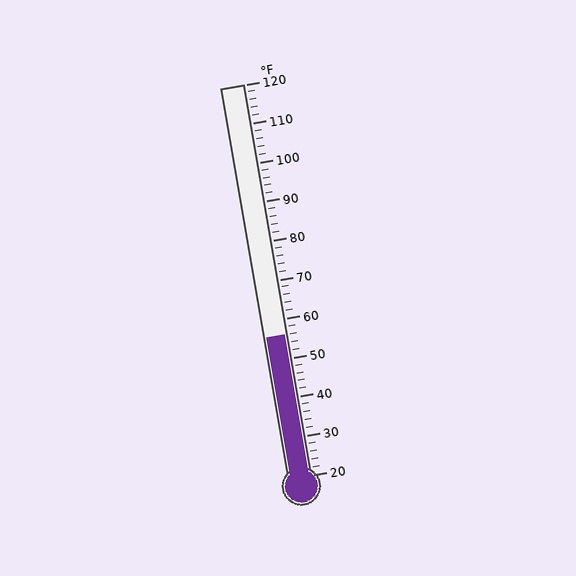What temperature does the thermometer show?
The thermometer shows approximately 56°F.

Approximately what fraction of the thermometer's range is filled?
The thermometer is filled to approximately 35% of its range.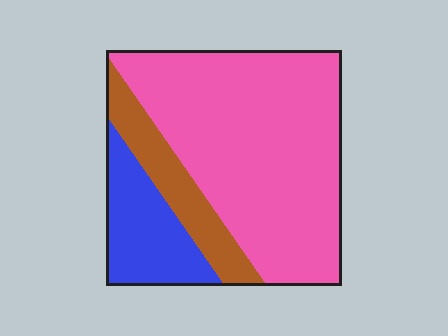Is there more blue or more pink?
Pink.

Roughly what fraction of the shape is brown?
Brown covers about 15% of the shape.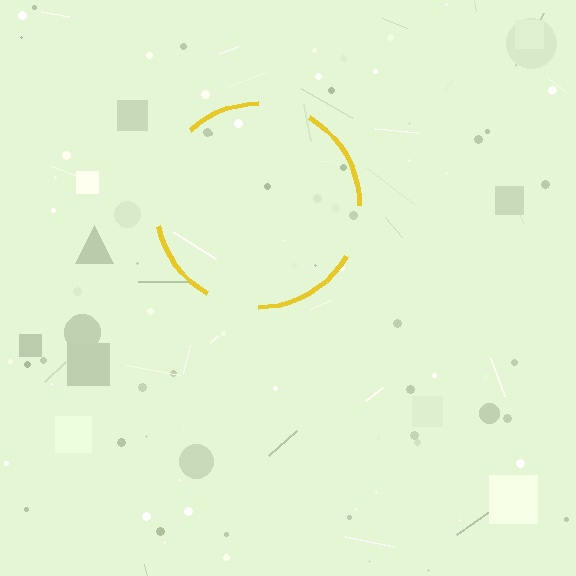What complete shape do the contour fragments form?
The contour fragments form a circle.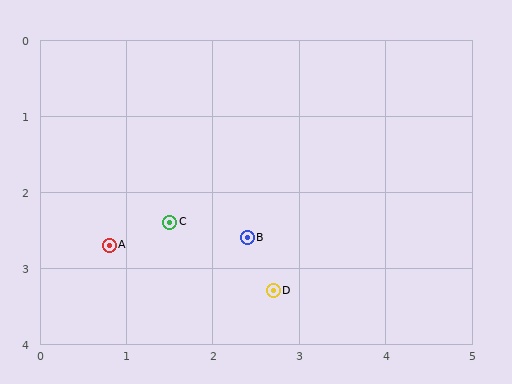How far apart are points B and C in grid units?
Points B and C are about 0.9 grid units apart.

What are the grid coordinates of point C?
Point C is at approximately (1.5, 2.4).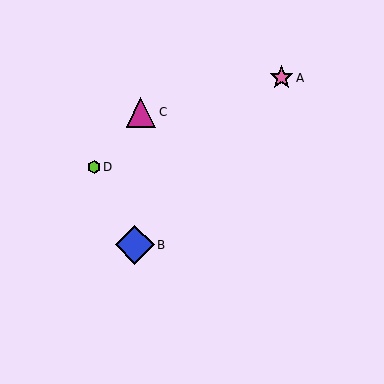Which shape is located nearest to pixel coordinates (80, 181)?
The lime hexagon (labeled D) at (94, 167) is nearest to that location.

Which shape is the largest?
The blue diamond (labeled B) is the largest.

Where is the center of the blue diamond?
The center of the blue diamond is at (135, 245).